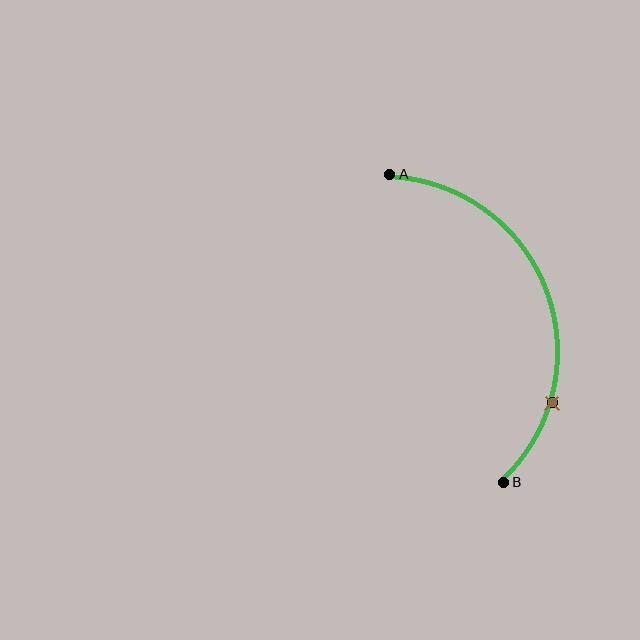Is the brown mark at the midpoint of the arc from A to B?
No. The brown mark lies on the arc but is closer to endpoint B. The arc midpoint would be at the point on the curve equidistant along the arc from both A and B.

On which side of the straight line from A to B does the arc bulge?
The arc bulges to the right of the straight line connecting A and B.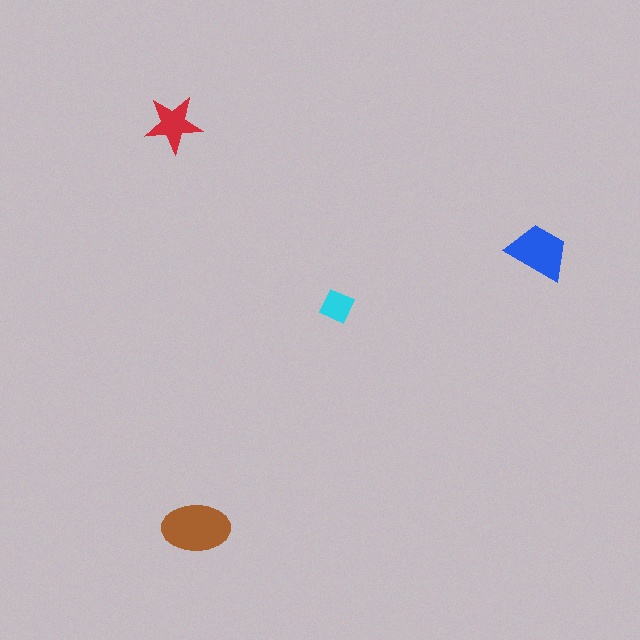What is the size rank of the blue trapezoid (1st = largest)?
2nd.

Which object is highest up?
The red star is topmost.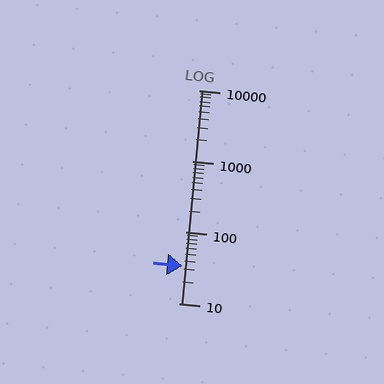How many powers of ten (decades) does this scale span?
The scale spans 3 decades, from 10 to 10000.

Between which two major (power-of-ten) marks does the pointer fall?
The pointer is between 10 and 100.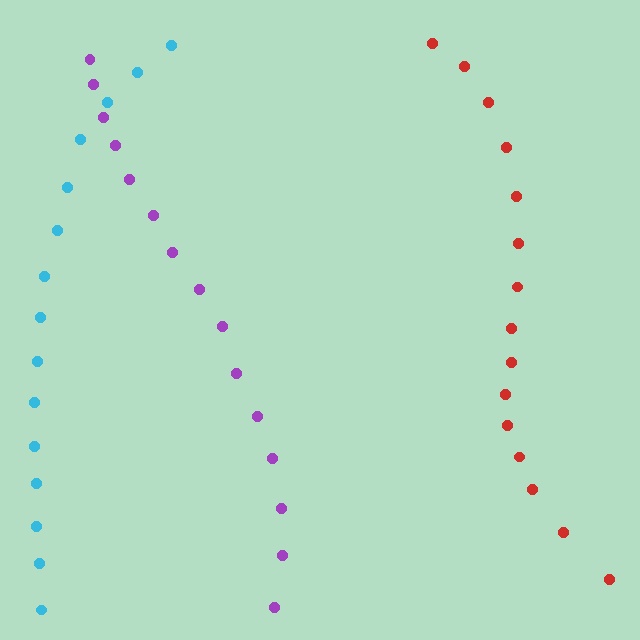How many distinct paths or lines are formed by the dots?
There are 3 distinct paths.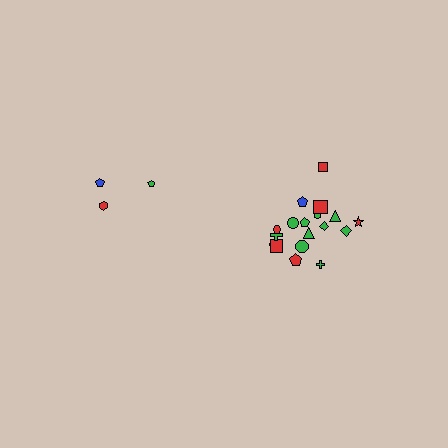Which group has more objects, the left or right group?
The right group.